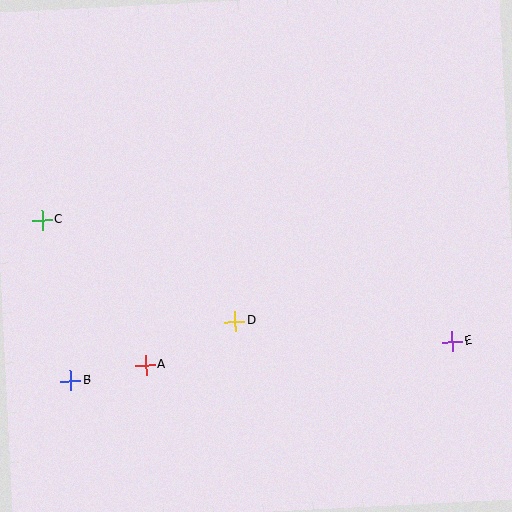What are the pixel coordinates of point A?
Point A is at (145, 365).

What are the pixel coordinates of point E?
Point E is at (452, 341).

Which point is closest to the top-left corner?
Point C is closest to the top-left corner.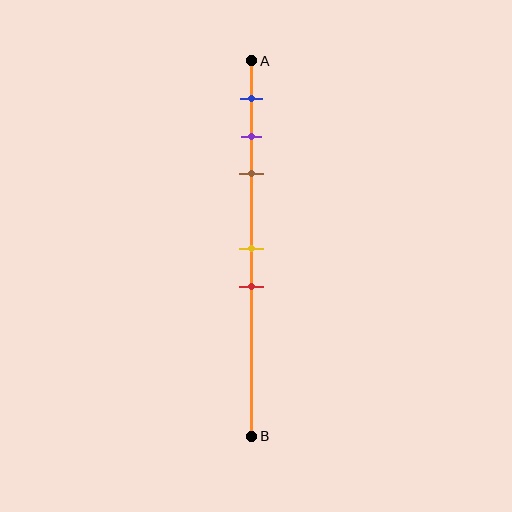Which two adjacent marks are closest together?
The purple and brown marks are the closest adjacent pair.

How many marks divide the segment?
There are 5 marks dividing the segment.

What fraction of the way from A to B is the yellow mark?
The yellow mark is approximately 50% (0.5) of the way from A to B.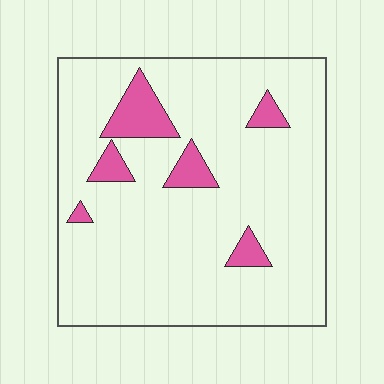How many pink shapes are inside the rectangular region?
6.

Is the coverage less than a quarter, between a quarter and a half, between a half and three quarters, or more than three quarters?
Less than a quarter.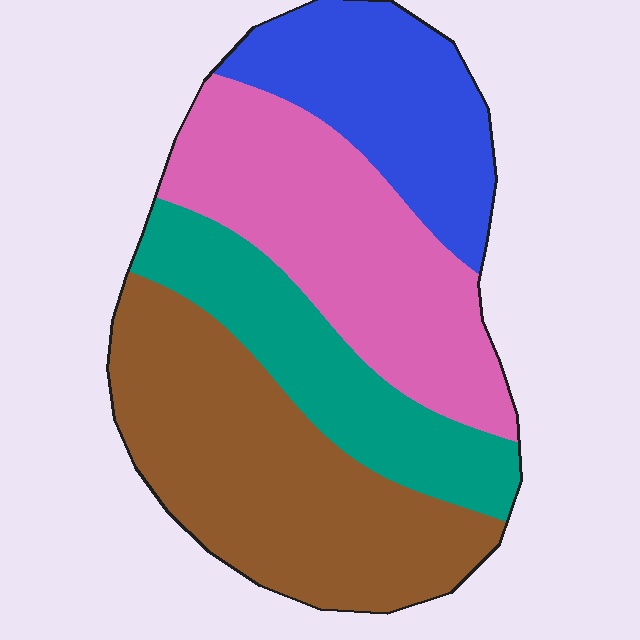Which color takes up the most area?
Brown, at roughly 35%.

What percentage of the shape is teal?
Teal takes up about one fifth (1/5) of the shape.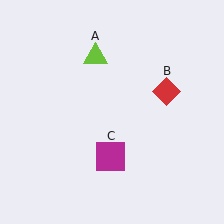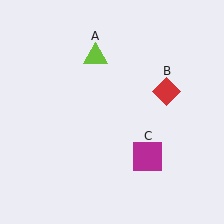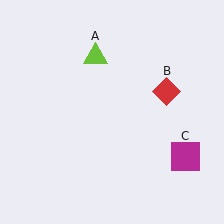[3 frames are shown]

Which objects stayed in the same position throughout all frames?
Lime triangle (object A) and red diamond (object B) remained stationary.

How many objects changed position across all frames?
1 object changed position: magenta square (object C).